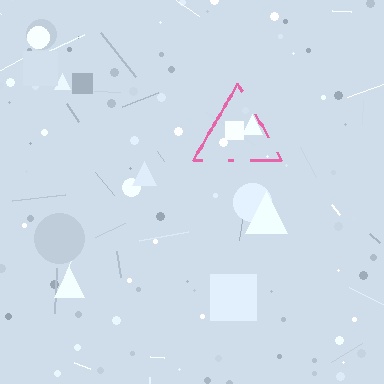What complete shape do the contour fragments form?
The contour fragments form a triangle.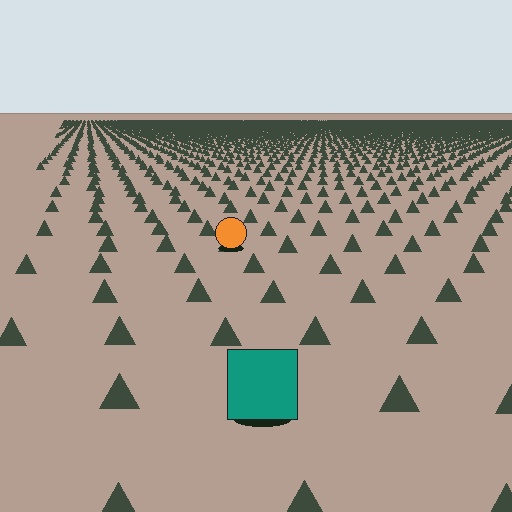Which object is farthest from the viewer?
The orange circle is farthest from the viewer. It appears smaller and the ground texture around it is denser.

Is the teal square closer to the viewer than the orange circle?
Yes. The teal square is closer — you can tell from the texture gradient: the ground texture is coarser near it.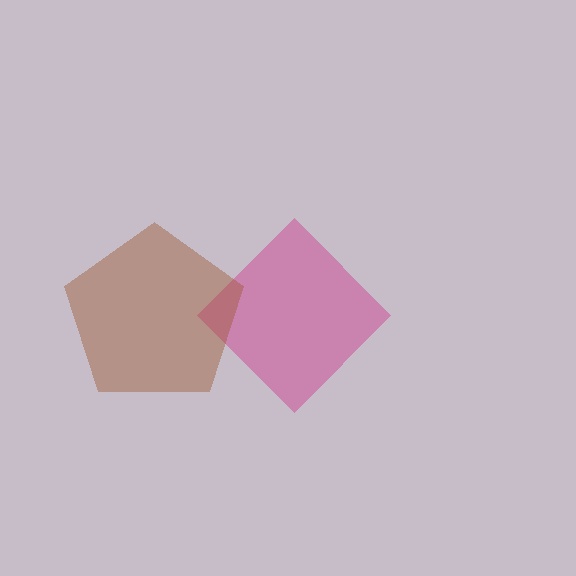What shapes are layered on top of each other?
The layered shapes are: a magenta diamond, a brown pentagon.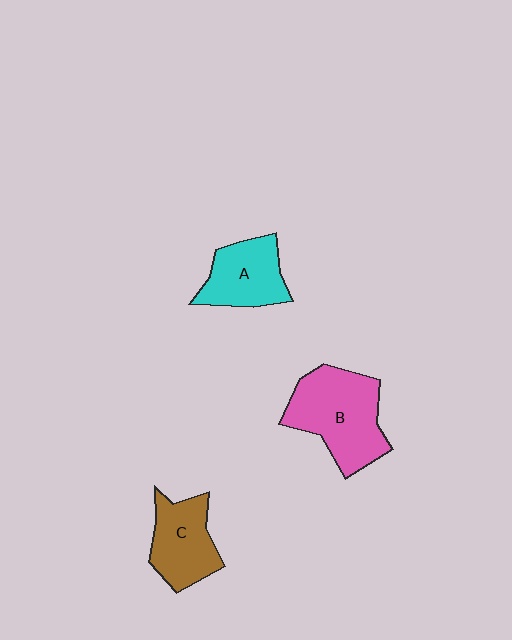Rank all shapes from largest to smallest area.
From largest to smallest: B (pink), C (brown), A (cyan).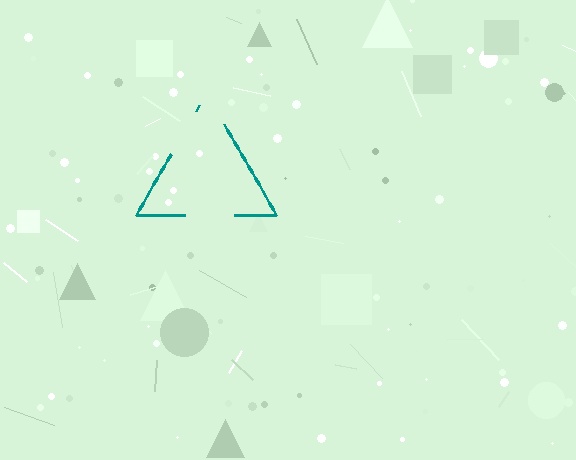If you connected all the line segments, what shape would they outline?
They would outline a triangle.